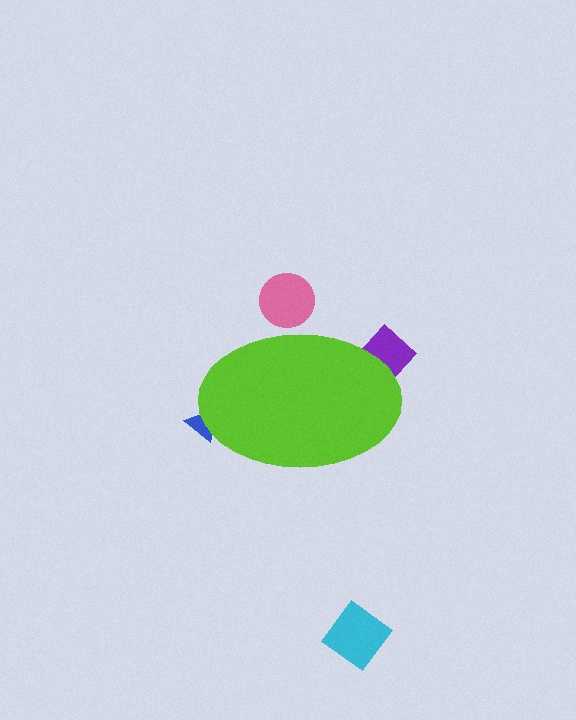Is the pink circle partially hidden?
Yes, the pink circle is partially hidden behind the lime ellipse.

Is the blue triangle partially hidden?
Yes, the blue triangle is partially hidden behind the lime ellipse.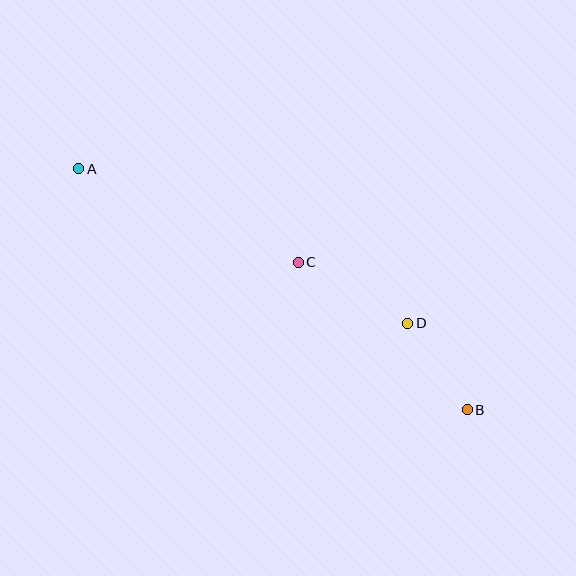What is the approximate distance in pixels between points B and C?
The distance between B and C is approximately 225 pixels.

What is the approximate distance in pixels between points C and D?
The distance between C and D is approximately 125 pixels.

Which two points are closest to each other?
Points B and D are closest to each other.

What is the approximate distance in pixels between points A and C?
The distance between A and C is approximately 238 pixels.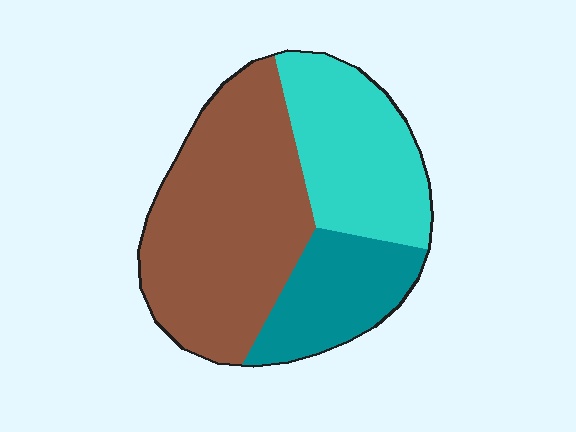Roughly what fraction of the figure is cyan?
Cyan covers 29% of the figure.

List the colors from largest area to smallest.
From largest to smallest: brown, cyan, teal.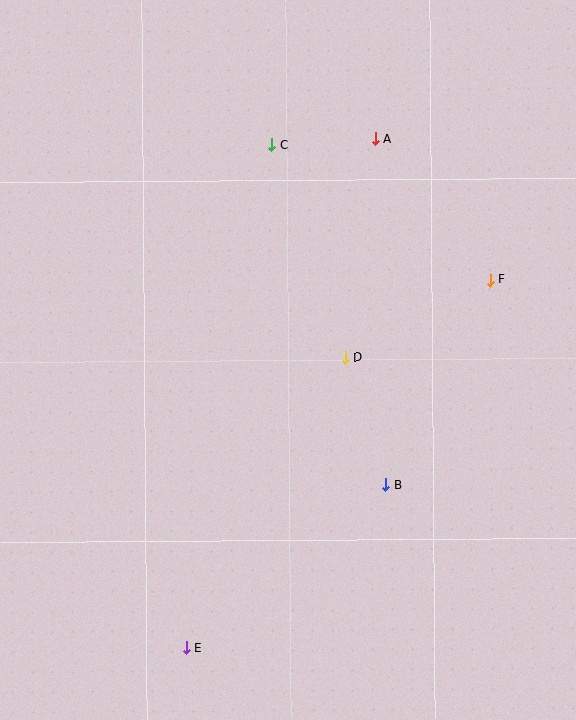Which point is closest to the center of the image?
Point D at (345, 357) is closest to the center.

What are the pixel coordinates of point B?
Point B is at (386, 485).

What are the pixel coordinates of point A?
Point A is at (375, 139).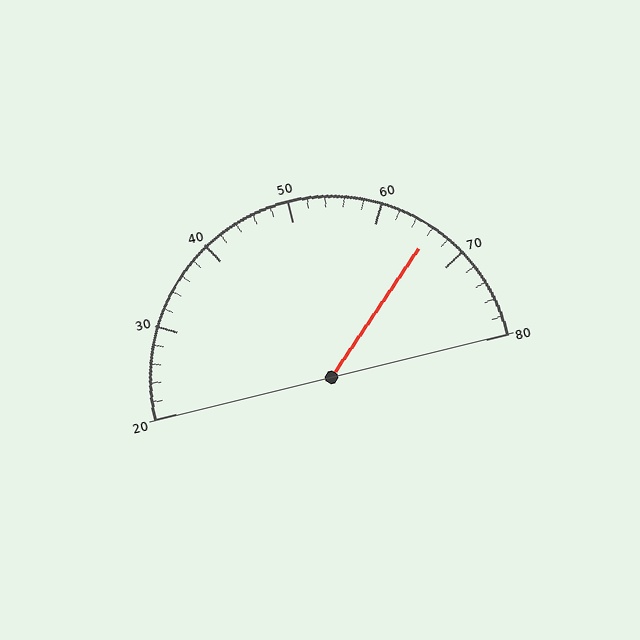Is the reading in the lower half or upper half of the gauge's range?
The reading is in the upper half of the range (20 to 80).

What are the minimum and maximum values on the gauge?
The gauge ranges from 20 to 80.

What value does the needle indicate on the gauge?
The needle indicates approximately 66.